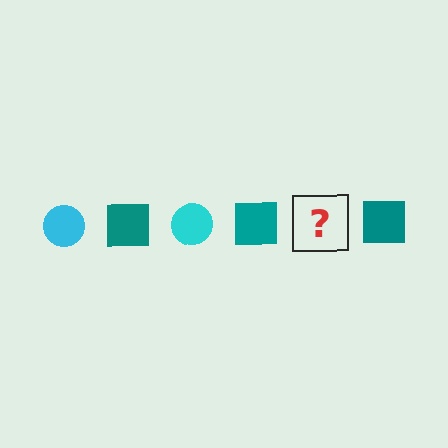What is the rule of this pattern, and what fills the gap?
The rule is that the pattern alternates between cyan circle and teal square. The gap should be filled with a cyan circle.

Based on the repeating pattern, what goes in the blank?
The blank should be a cyan circle.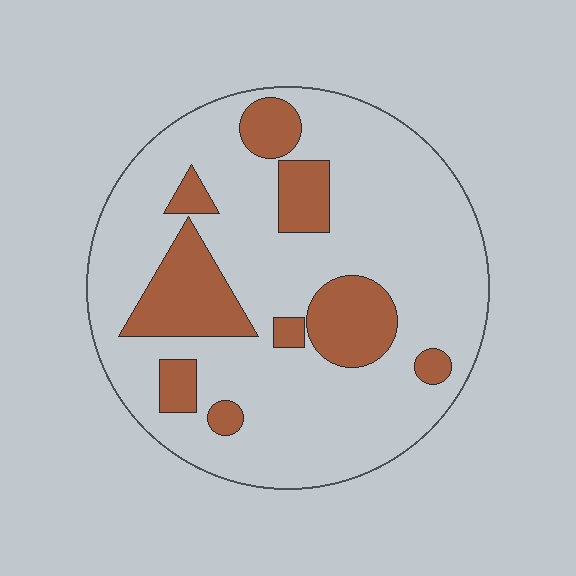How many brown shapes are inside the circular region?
9.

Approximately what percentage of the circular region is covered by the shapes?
Approximately 20%.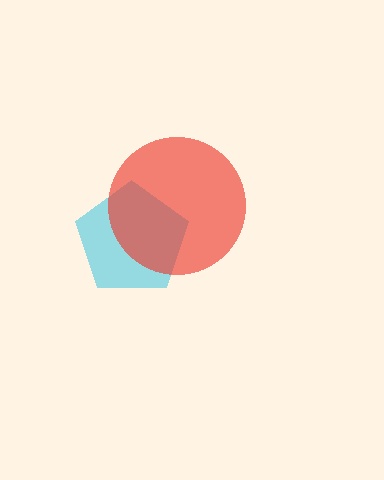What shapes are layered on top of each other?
The layered shapes are: a cyan pentagon, a red circle.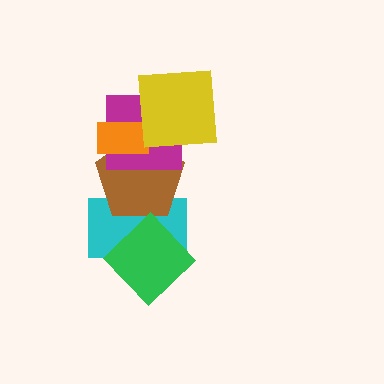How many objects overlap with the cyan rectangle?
2 objects overlap with the cyan rectangle.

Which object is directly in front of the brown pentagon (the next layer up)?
The magenta square is directly in front of the brown pentagon.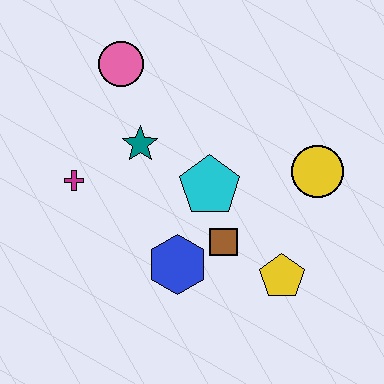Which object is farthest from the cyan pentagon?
The pink circle is farthest from the cyan pentagon.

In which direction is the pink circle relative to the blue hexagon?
The pink circle is above the blue hexagon.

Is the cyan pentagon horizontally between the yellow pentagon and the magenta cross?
Yes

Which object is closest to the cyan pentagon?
The brown square is closest to the cyan pentagon.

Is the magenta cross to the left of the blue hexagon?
Yes